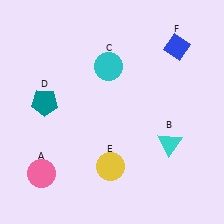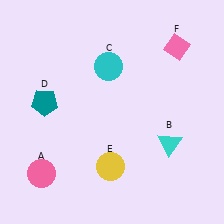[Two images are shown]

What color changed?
The diamond (F) changed from blue in Image 1 to pink in Image 2.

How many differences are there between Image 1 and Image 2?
There is 1 difference between the two images.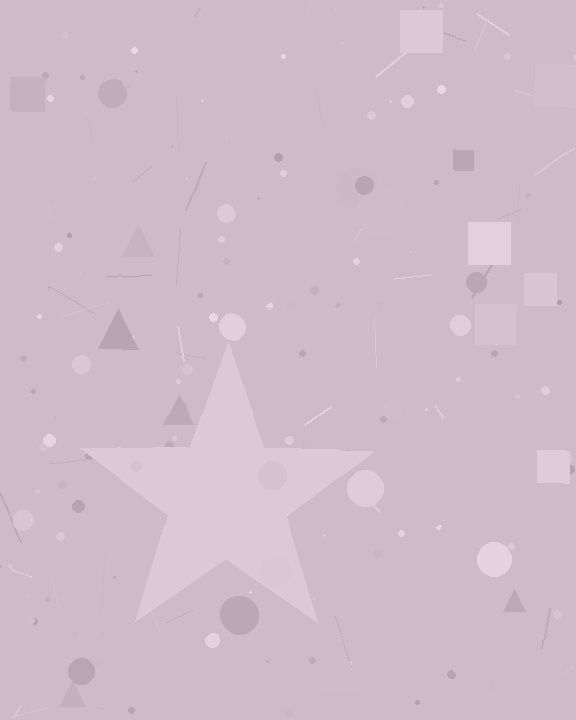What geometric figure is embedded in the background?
A star is embedded in the background.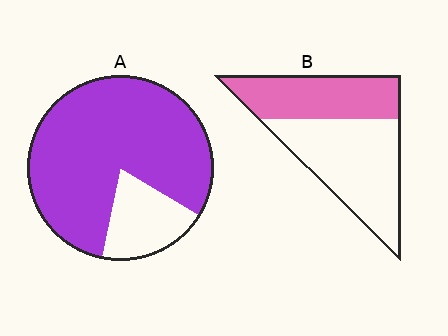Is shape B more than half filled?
No.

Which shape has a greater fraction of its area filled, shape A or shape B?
Shape A.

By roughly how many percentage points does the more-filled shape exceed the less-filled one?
By roughly 40 percentage points (A over B).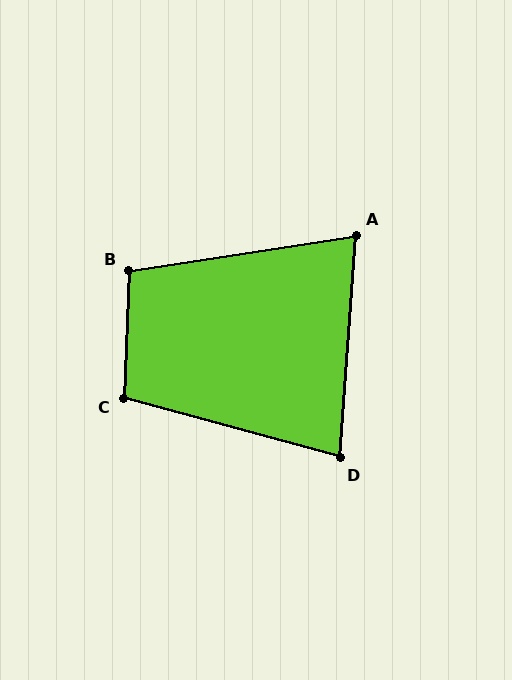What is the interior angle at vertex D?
Approximately 79 degrees (acute).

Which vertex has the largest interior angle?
C, at approximately 103 degrees.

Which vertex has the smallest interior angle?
A, at approximately 77 degrees.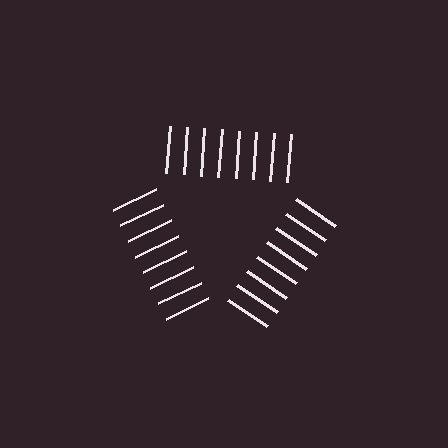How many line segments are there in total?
24 — 8 along each of the 3 edges.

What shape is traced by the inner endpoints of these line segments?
An illusory triangle — the line segments terminate on its edges but no continuous stroke is drawn.